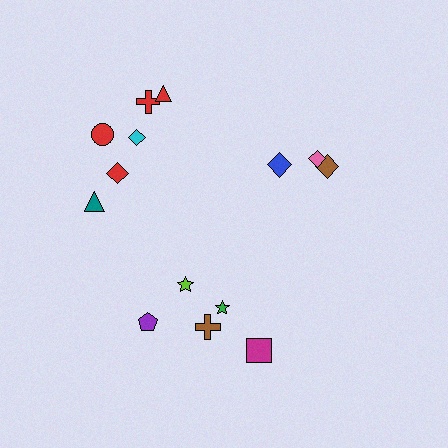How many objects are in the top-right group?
There are 3 objects.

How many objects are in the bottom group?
There are 5 objects.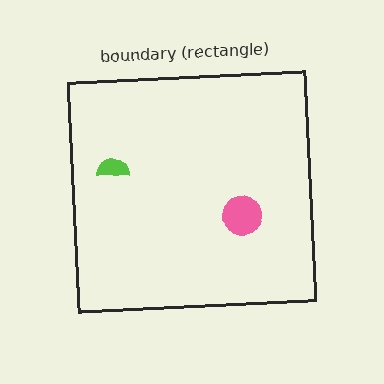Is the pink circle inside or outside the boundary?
Inside.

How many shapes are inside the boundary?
2 inside, 0 outside.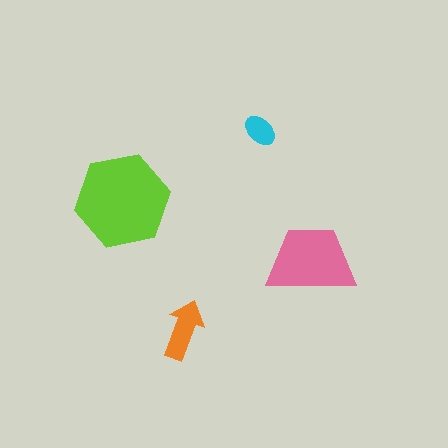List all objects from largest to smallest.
The lime hexagon, the pink trapezoid, the orange arrow, the cyan ellipse.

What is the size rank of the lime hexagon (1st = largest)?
1st.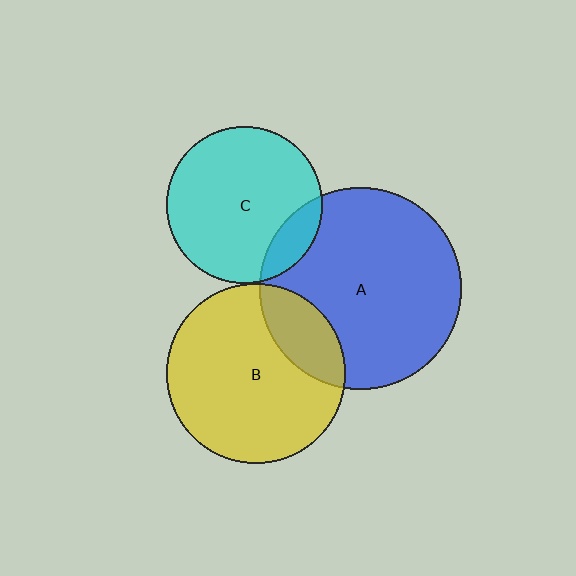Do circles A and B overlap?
Yes.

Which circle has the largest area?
Circle A (blue).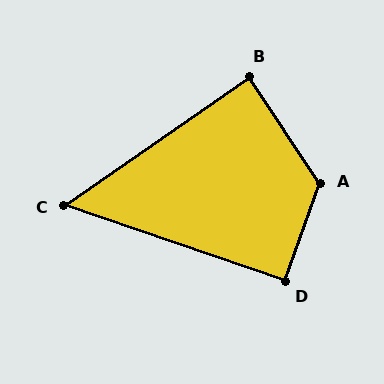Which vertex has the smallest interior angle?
C, at approximately 54 degrees.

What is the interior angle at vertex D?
Approximately 91 degrees (approximately right).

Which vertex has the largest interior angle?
A, at approximately 126 degrees.